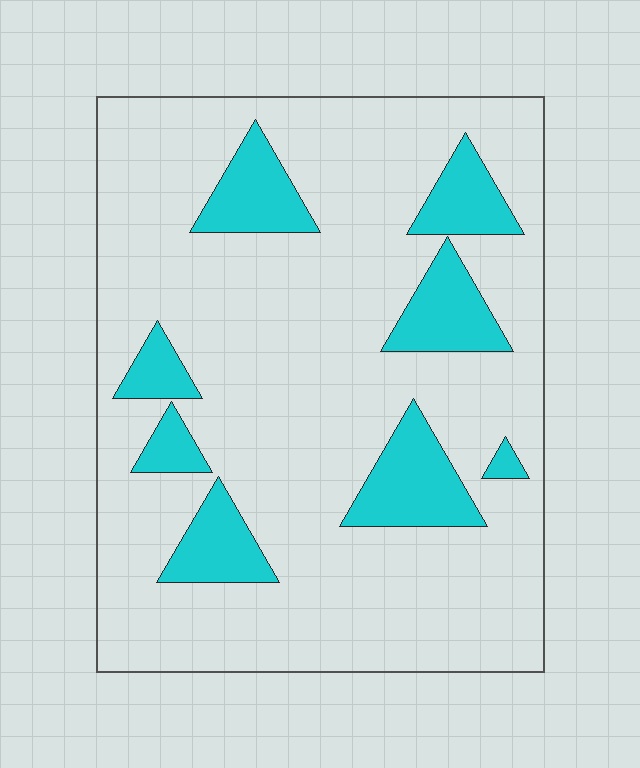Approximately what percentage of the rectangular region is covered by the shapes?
Approximately 20%.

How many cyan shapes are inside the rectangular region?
8.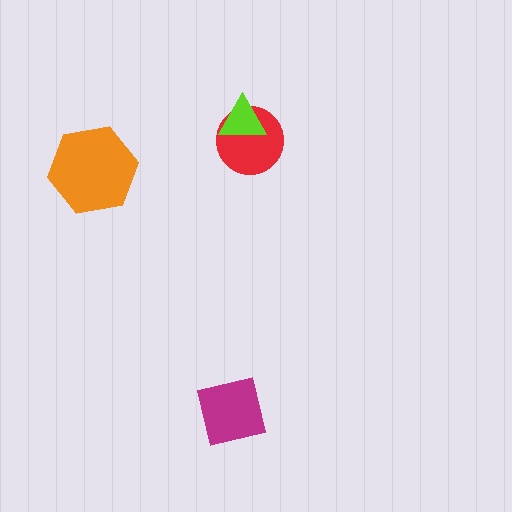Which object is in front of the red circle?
The lime triangle is in front of the red circle.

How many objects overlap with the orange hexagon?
0 objects overlap with the orange hexagon.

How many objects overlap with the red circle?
1 object overlaps with the red circle.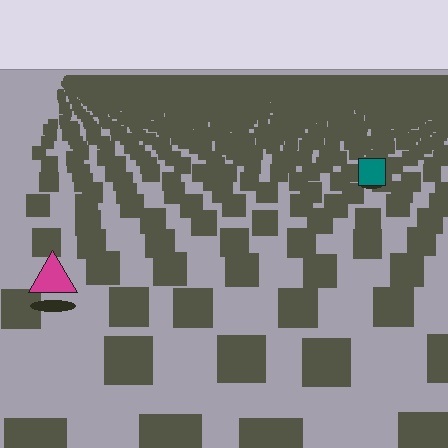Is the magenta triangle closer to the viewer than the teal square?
Yes. The magenta triangle is closer — you can tell from the texture gradient: the ground texture is coarser near it.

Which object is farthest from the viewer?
The teal square is farthest from the viewer. It appears smaller and the ground texture around it is denser.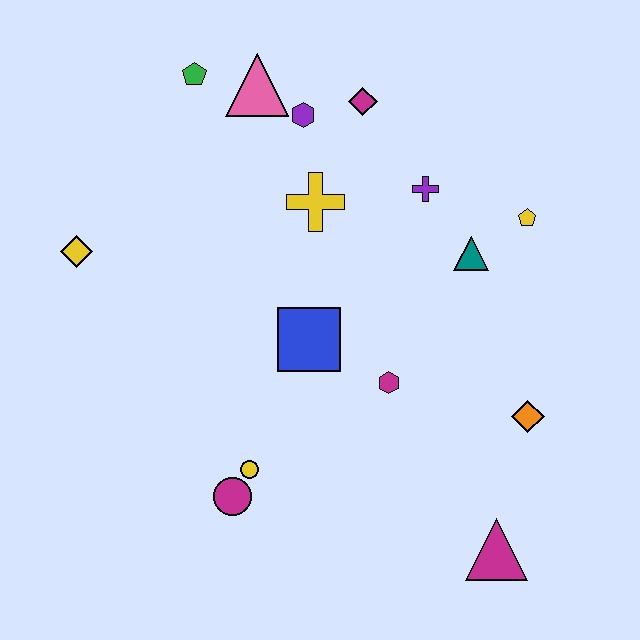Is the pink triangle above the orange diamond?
Yes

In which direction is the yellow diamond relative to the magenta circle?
The yellow diamond is above the magenta circle.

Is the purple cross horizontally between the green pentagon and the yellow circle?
No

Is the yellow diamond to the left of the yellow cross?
Yes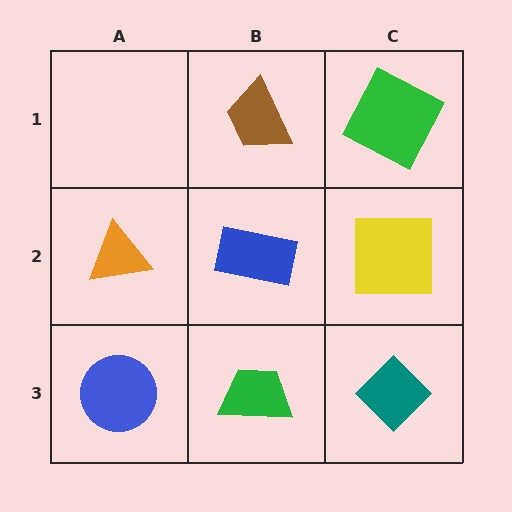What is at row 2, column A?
An orange triangle.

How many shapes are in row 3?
3 shapes.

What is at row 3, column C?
A teal diamond.